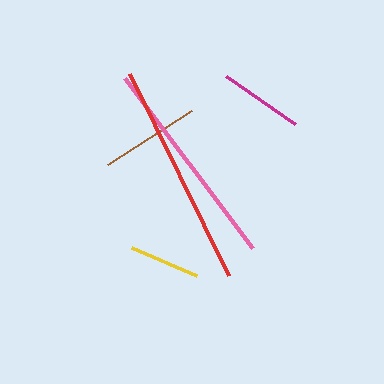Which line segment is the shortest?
The yellow line is the shortest at approximately 71 pixels.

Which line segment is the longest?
The red line is the longest at approximately 225 pixels.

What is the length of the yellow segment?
The yellow segment is approximately 71 pixels long.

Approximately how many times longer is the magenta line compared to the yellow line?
The magenta line is approximately 1.2 times the length of the yellow line.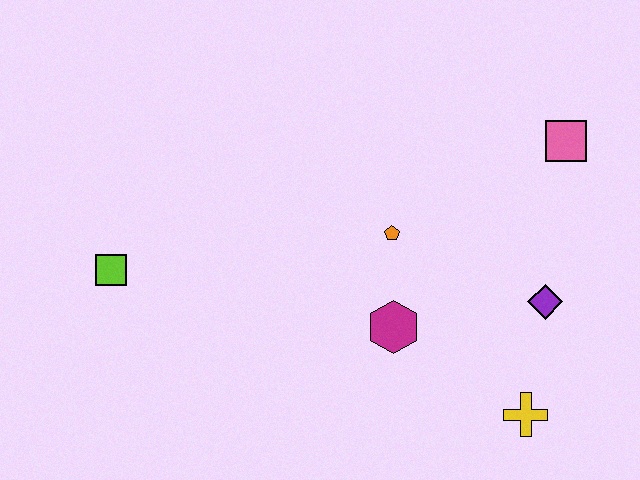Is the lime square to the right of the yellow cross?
No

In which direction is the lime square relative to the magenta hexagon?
The lime square is to the left of the magenta hexagon.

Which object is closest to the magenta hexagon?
The orange pentagon is closest to the magenta hexagon.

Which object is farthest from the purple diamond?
The lime square is farthest from the purple diamond.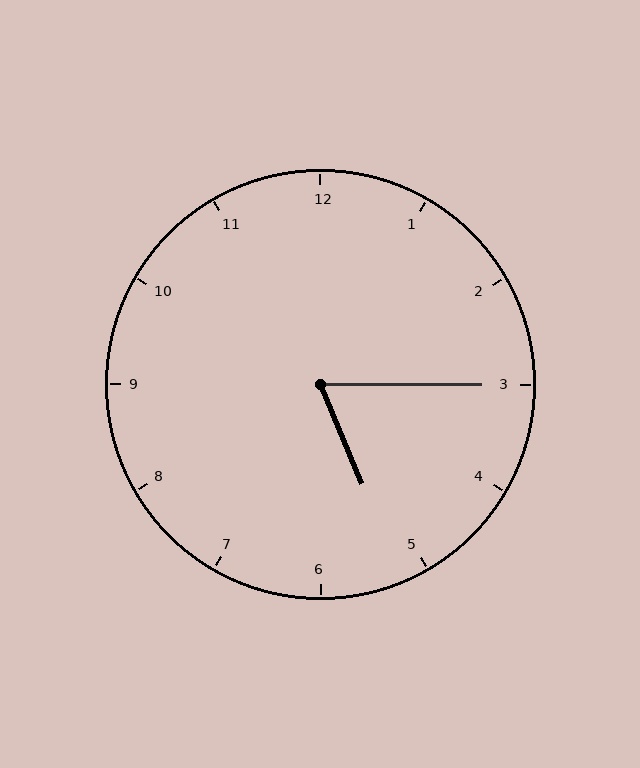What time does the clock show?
5:15.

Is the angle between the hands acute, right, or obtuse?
It is acute.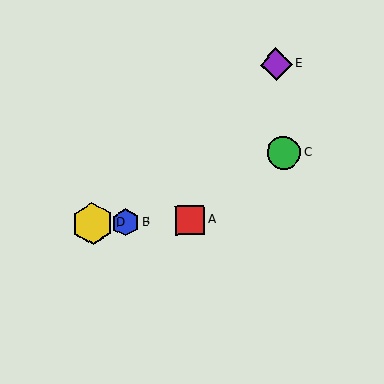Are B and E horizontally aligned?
No, B is at y≈222 and E is at y≈64.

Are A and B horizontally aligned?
Yes, both are at y≈220.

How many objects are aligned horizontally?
3 objects (A, B, D) are aligned horizontally.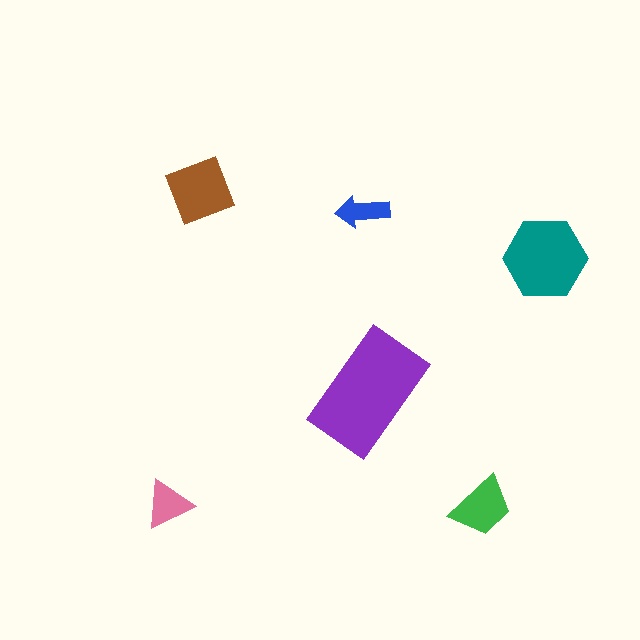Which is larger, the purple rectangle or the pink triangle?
The purple rectangle.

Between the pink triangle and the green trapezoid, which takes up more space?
The green trapezoid.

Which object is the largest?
The purple rectangle.